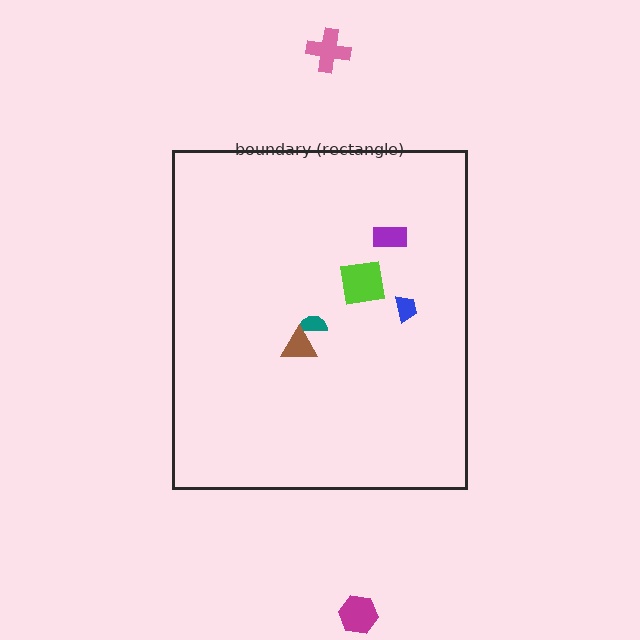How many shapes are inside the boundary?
5 inside, 2 outside.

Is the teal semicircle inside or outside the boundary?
Inside.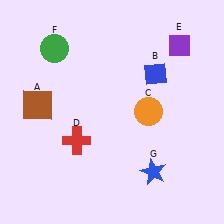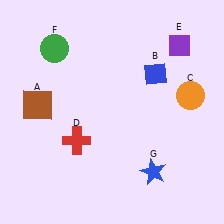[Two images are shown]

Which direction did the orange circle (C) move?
The orange circle (C) moved right.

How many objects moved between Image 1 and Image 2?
1 object moved between the two images.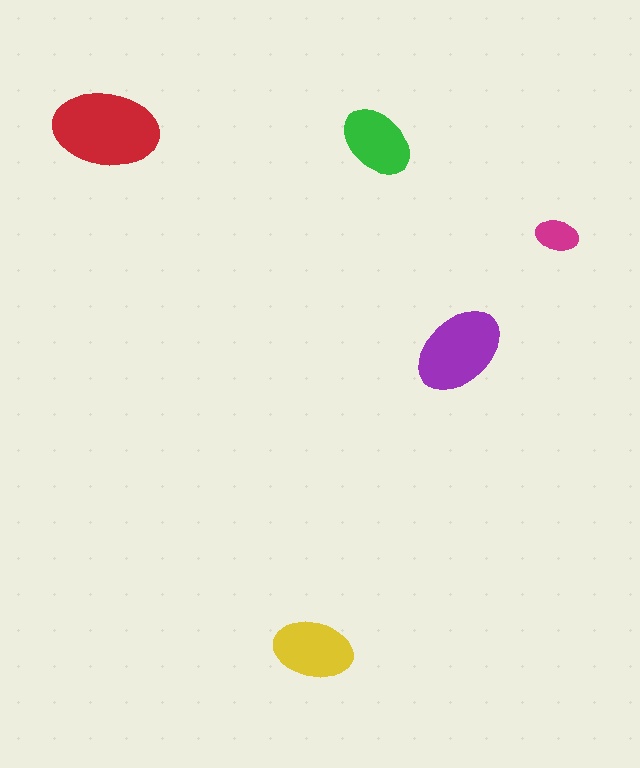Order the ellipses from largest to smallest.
the red one, the purple one, the yellow one, the green one, the magenta one.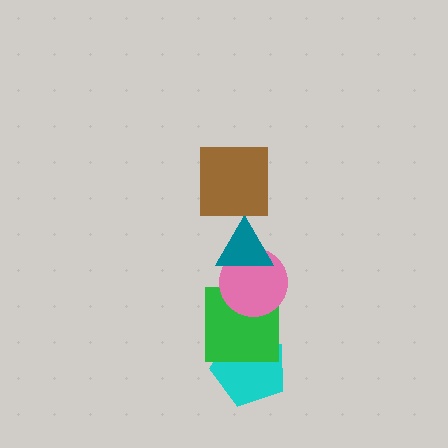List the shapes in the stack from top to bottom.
From top to bottom: the brown square, the teal triangle, the pink circle, the green square, the cyan pentagon.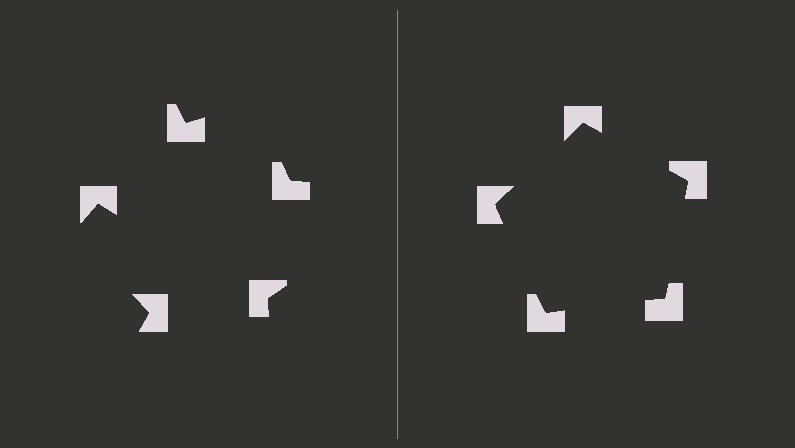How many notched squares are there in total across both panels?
10 — 5 on each side.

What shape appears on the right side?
An illusory pentagon.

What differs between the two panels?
The notched squares are positioned identically on both sides; only the wedge orientations differ. On the right they align to a pentagon; on the left they are misaligned.